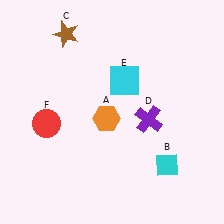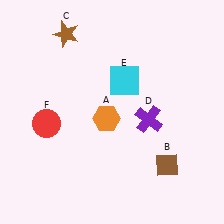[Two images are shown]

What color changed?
The diamond (B) changed from cyan in Image 1 to brown in Image 2.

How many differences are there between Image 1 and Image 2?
There is 1 difference between the two images.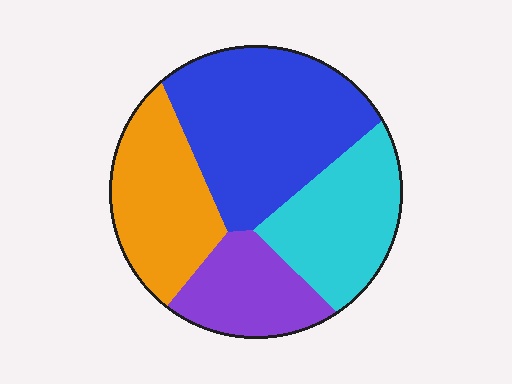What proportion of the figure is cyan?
Cyan covers 23% of the figure.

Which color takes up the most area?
Blue, at roughly 35%.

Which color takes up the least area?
Purple, at roughly 15%.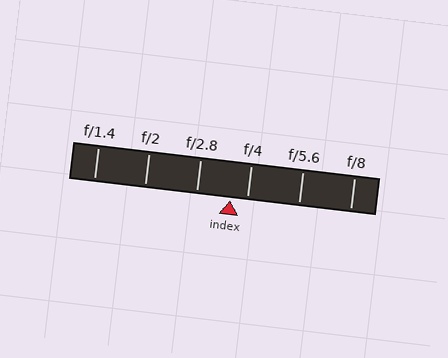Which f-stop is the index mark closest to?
The index mark is closest to f/4.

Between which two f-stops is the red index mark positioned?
The index mark is between f/2.8 and f/4.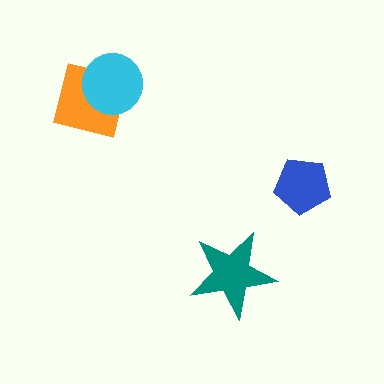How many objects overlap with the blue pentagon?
0 objects overlap with the blue pentagon.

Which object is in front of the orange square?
The cyan circle is in front of the orange square.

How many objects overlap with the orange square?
1 object overlaps with the orange square.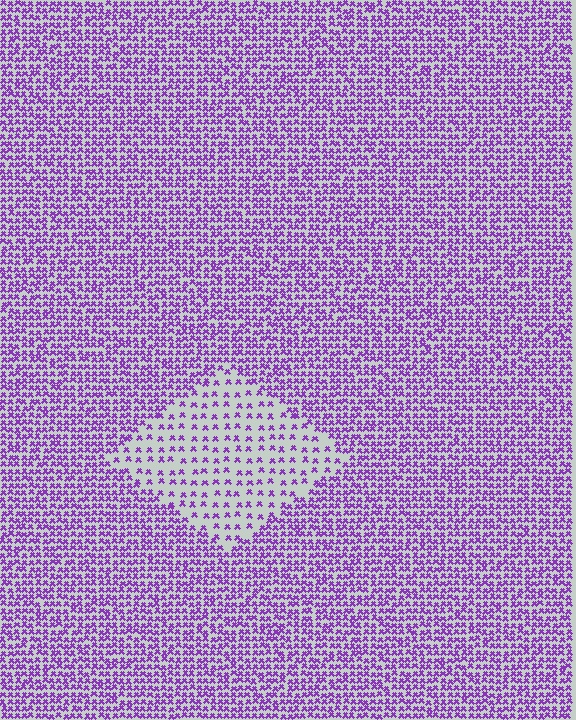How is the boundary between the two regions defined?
The boundary is defined by a change in element density (approximately 2.5x ratio). All elements are the same color, size, and shape.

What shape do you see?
I see a diamond.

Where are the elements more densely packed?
The elements are more densely packed outside the diamond boundary.